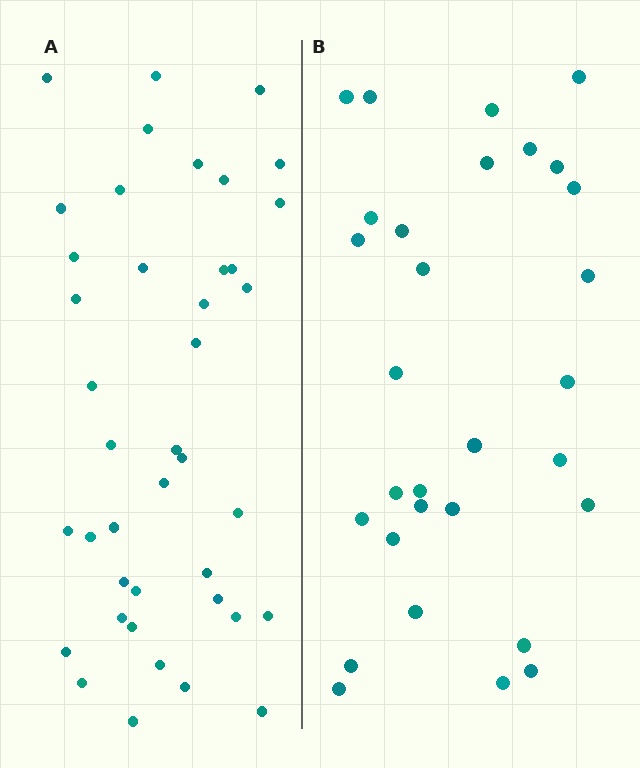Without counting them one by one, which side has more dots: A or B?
Region A (the left region) has more dots.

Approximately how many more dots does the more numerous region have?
Region A has roughly 12 or so more dots than region B.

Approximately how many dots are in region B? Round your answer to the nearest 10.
About 30 dots.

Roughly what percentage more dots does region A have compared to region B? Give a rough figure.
About 35% more.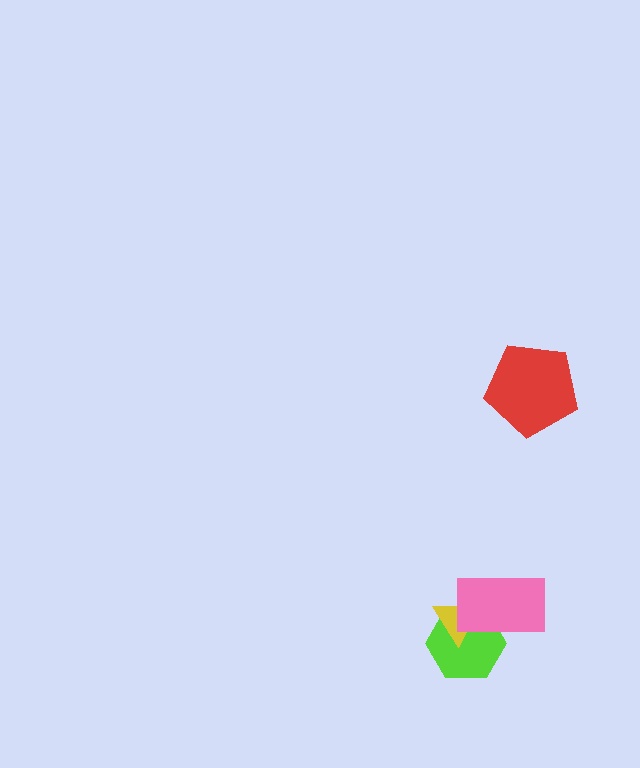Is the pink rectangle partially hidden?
No, no other shape covers it.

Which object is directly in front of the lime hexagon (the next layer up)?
The yellow triangle is directly in front of the lime hexagon.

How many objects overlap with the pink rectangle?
2 objects overlap with the pink rectangle.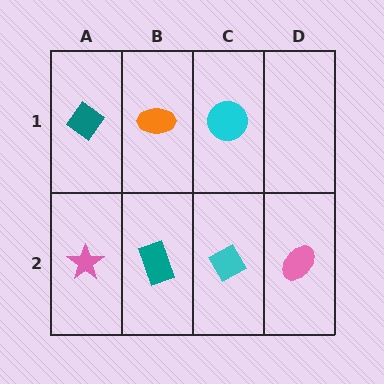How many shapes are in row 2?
4 shapes.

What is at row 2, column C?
A cyan diamond.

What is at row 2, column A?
A pink star.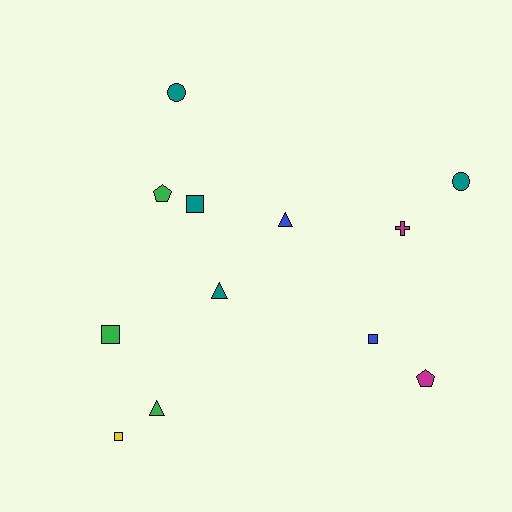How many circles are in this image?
There are 2 circles.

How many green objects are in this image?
There are 3 green objects.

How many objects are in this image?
There are 12 objects.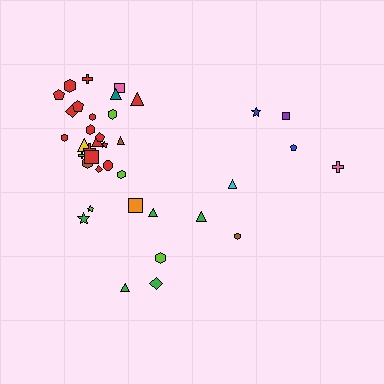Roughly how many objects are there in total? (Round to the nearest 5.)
Roughly 40 objects in total.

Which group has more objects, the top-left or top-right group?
The top-left group.